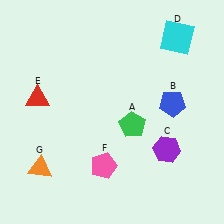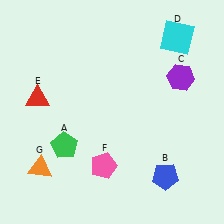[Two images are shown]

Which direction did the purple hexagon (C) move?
The purple hexagon (C) moved up.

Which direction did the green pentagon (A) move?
The green pentagon (A) moved left.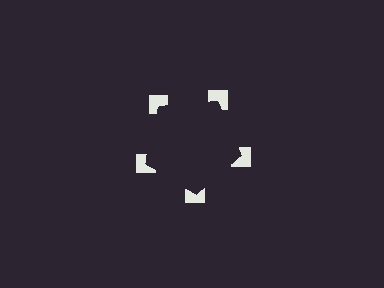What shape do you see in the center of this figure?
An illusory pentagon — its edges are inferred from the aligned wedge cuts in the notched squares, not physically drawn.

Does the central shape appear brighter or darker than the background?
It typically appears slightly darker than the background, even though no actual brightness change is drawn.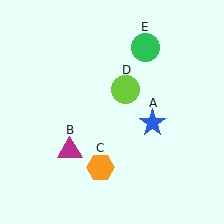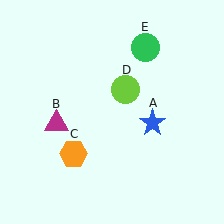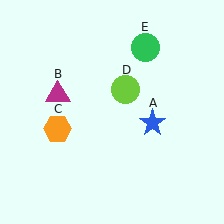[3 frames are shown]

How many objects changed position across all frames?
2 objects changed position: magenta triangle (object B), orange hexagon (object C).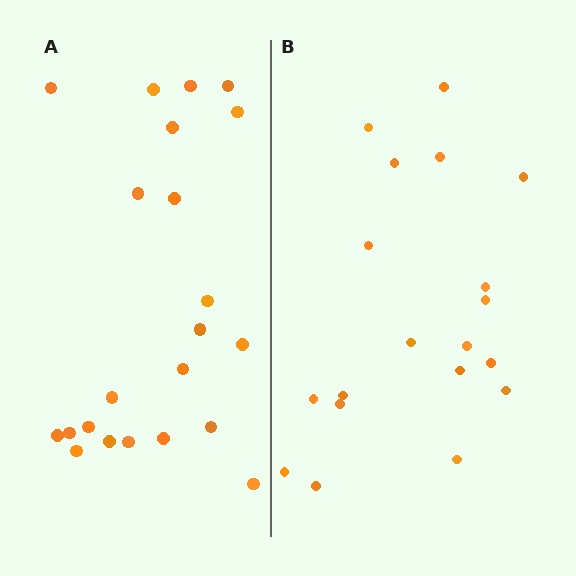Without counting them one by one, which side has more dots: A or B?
Region A (the left region) has more dots.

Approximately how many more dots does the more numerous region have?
Region A has just a few more — roughly 2 or 3 more dots than region B.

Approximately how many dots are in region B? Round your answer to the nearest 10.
About 20 dots. (The exact count is 19, which rounds to 20.)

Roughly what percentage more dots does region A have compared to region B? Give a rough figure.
About 15% more.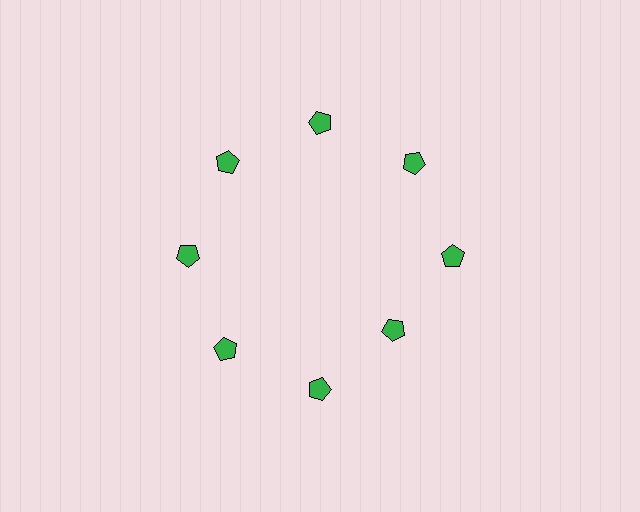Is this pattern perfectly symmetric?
No. The 8 green pentagons are arranged in a ring, but one element near the 4 o'clock position is pulled inward toward the center, breaking the 8-fold rotational symmetry.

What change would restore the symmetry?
The symmetry would be restored by moving it outward, back onto the ring so that all 8 pentagons sit at equal angles and equal distance from the center.